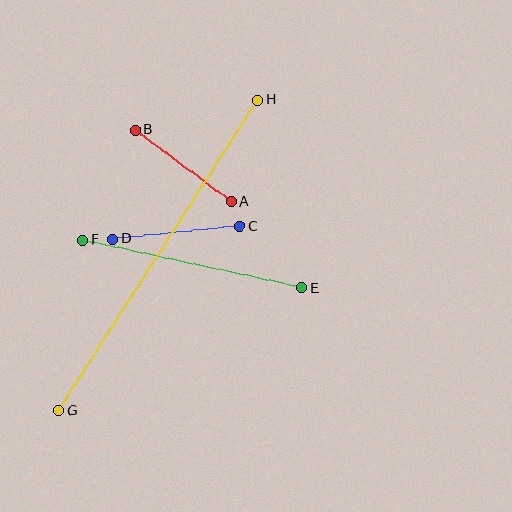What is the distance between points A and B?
The distance is approximately 120 pixels.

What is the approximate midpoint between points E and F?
The midpoint is at approximately (192, 264) pixels.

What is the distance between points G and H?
The distance is approximately 369 pixels.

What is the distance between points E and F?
The distance is approximately 224 pixels.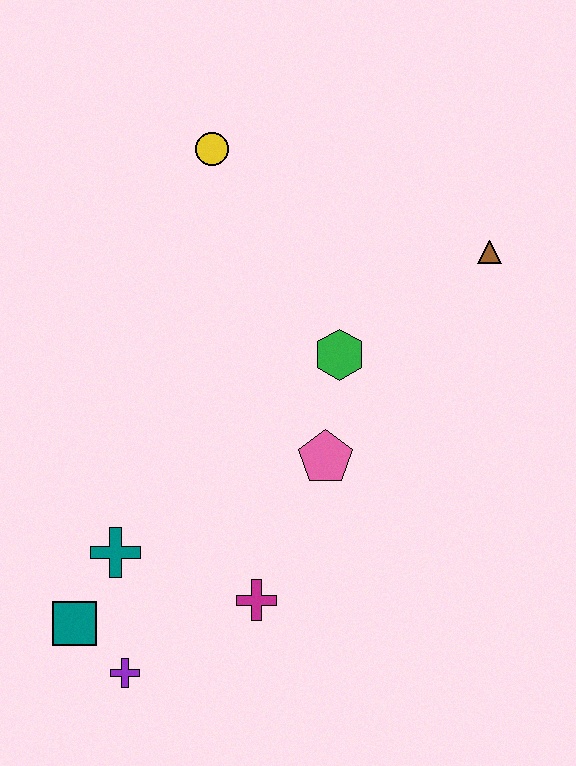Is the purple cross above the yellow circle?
No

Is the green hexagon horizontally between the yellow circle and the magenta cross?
No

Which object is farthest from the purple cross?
The brown triangle is farthest from the purple cross.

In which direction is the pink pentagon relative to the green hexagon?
The pink pentagon is below the green hexagon.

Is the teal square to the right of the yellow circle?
No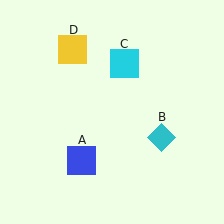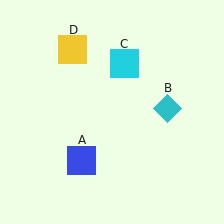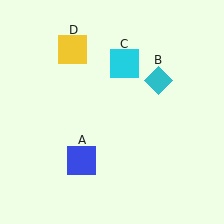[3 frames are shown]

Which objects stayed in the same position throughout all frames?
Blue square (object A) and cyan square (object C) and yellow square (object D) remained stationary.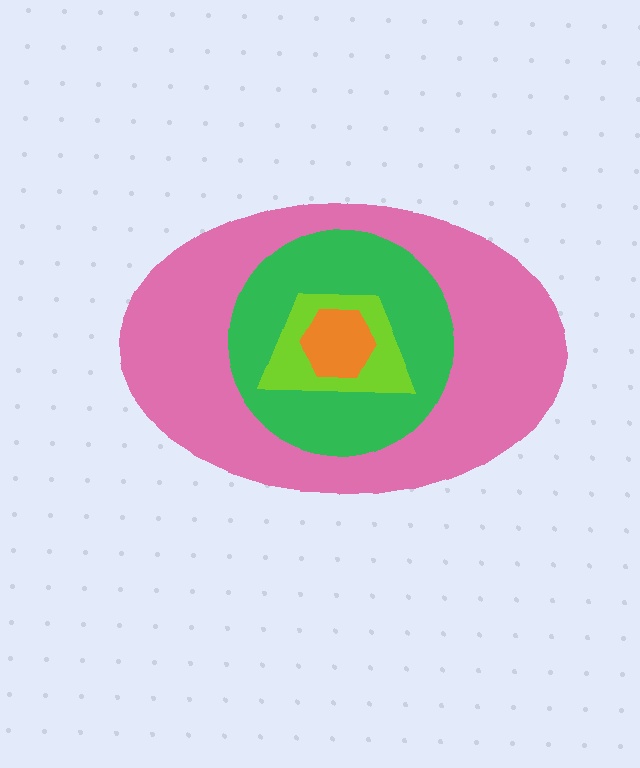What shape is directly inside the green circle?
The lime trapezoid.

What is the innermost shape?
The orange hexagon.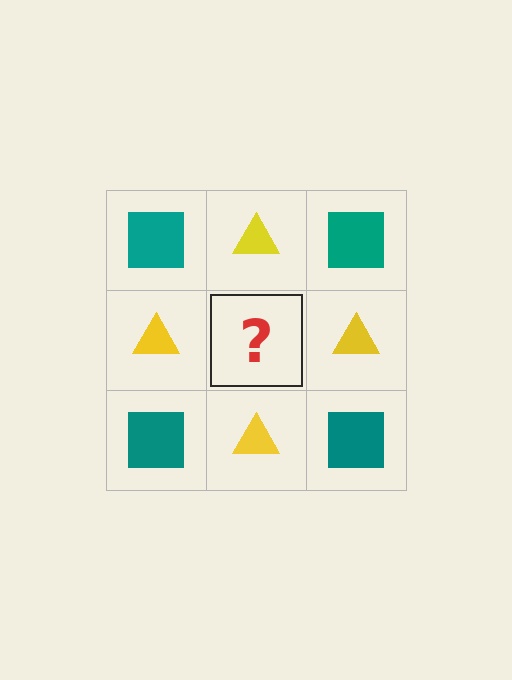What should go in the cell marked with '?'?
The missing cell should contain a teal square.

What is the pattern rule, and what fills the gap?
The rule is that it alternates teal square and yellow triangle in a checkerboard pattern. The gap should be filled with a teal square.